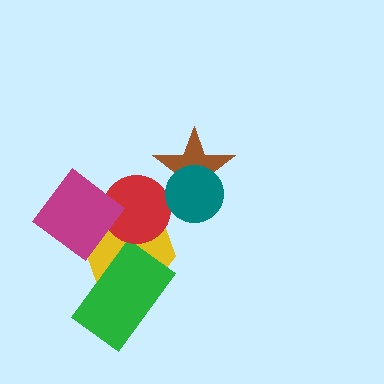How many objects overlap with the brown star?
1 object overlaps with the brown star.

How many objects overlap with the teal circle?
1 object overlaps with the teal circle.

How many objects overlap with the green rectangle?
1 object overlaps with the green rectangle.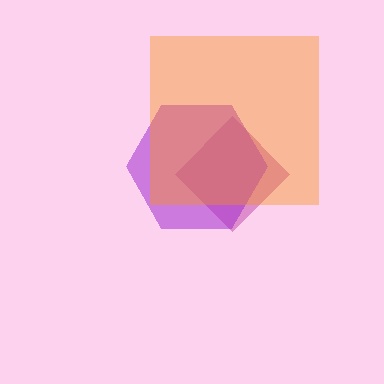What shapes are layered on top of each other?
The layered shapes are: a magenta diamond, a purple hexagon, an orange square.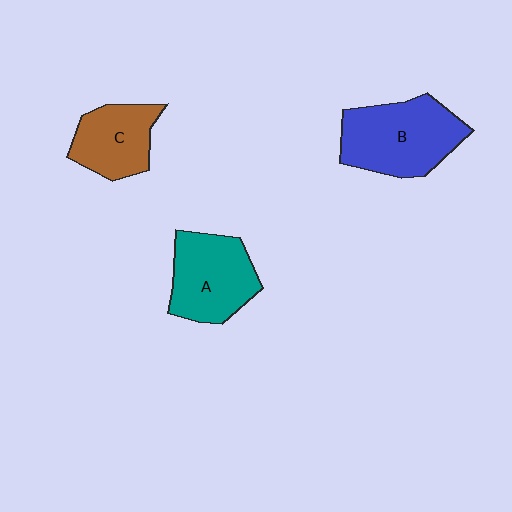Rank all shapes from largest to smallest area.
From largest to smallest: B (blue), A (teal), C (brown).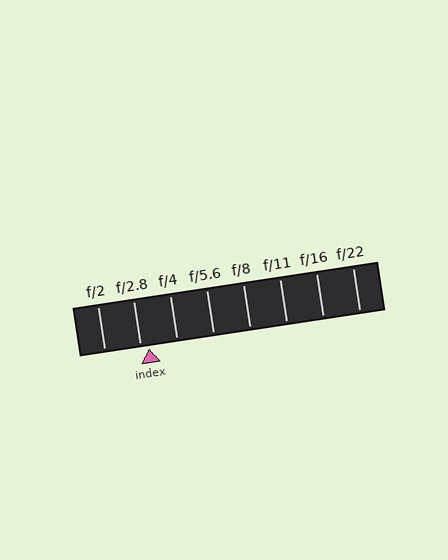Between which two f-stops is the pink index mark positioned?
The index mark is between f/2.8 and f/4.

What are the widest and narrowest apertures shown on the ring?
The widest aperture shown is f/2 and the narrowest is f/22.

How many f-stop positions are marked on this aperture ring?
There are 8 f-stop positions marked.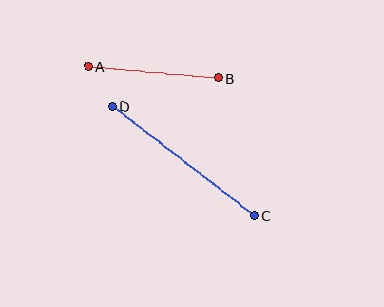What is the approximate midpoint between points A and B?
The midpoint is at approximately (153, 72) pixels.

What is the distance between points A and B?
The distance is approximately 130 pixels.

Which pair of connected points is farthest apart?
Points C and D are farthest apart.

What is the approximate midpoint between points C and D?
The midpoint is at approximately (183, 161) pixels.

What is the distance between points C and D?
The distance is approximately 179 pixels.